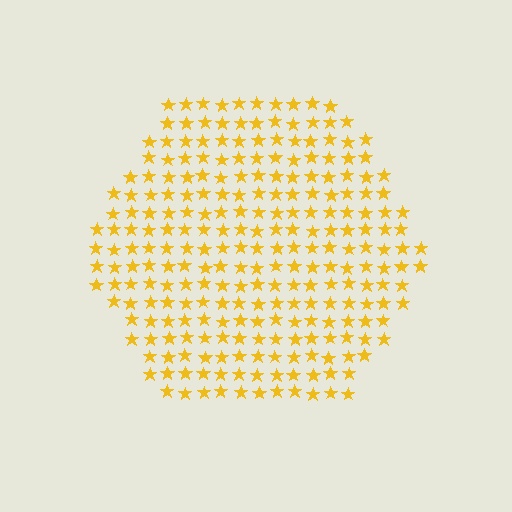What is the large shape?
The large shape is a hexagon.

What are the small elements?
The small elements are stars.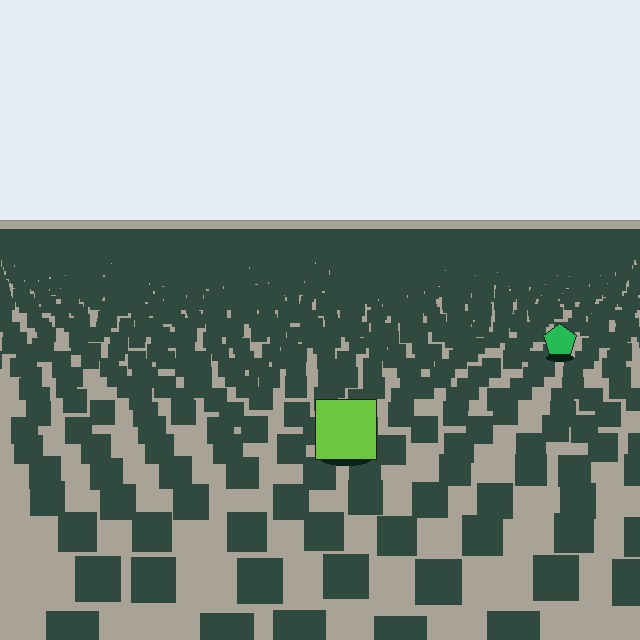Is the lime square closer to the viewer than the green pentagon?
Yes. The lime square is closer — you can tell from the texture gradient: the ground texture is coarser near it.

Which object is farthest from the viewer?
The green pentagon is farthest from the viewer. It appears smaller and the ground texture around it is denser.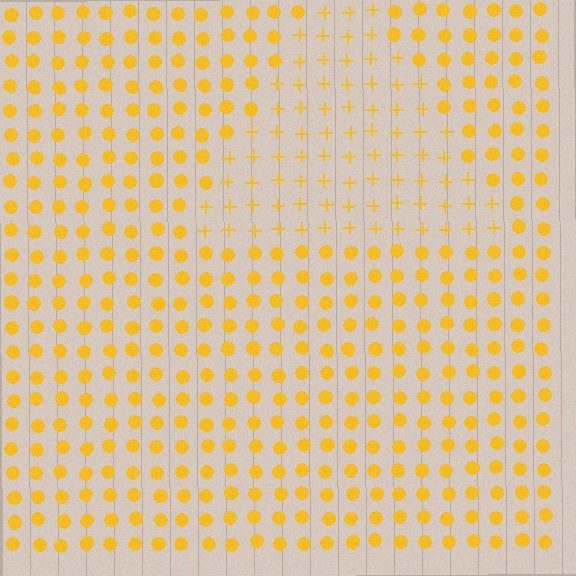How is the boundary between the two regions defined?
The boundary is defined by a change in element shape: plus signs inside vs. circles outside. All elements share the same color and spacing.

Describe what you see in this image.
The image is filled with small yellow elements arranged in a uniform grid. A triangle-shaped region contains plus signs, while the surrounding area contains circles. The boundary is defined purely by the change in element shape.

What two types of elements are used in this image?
The image uses plus signs inside the triangle region and circles outside it.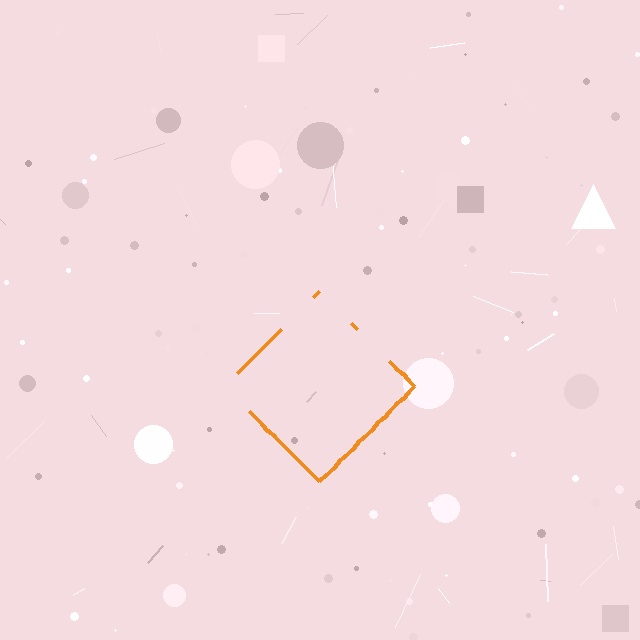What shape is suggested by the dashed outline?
The dashed outline suggests a diamond.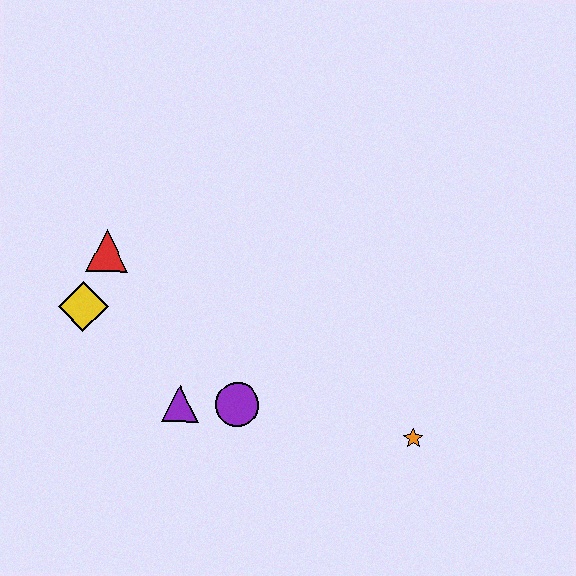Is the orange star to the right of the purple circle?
Yes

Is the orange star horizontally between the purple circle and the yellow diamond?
No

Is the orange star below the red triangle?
Yes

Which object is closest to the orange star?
The purple circle is closest to the orange star.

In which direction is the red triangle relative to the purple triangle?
The red triangle is above the purple triangle.